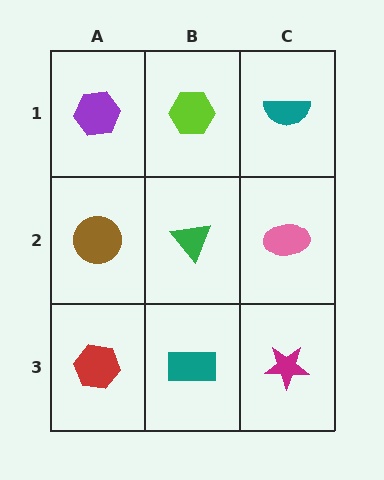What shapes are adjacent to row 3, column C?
A pink ellipse (row 2, column C), a teal rectangle (row 3, column B).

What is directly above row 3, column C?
A pink ellipse.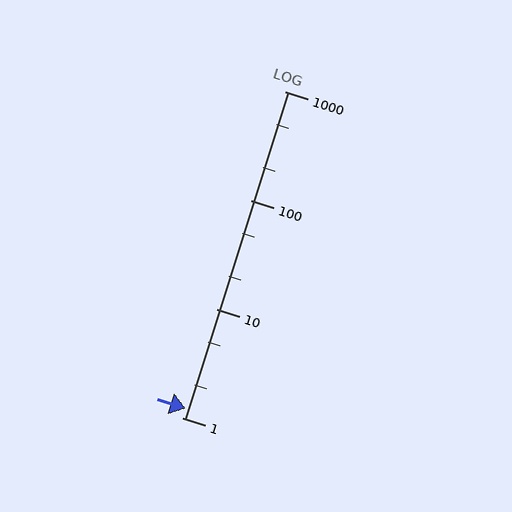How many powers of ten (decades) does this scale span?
The scale spans 3 decades, from 1 to 1000.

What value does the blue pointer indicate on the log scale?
The pointer indicates approximately 1.2.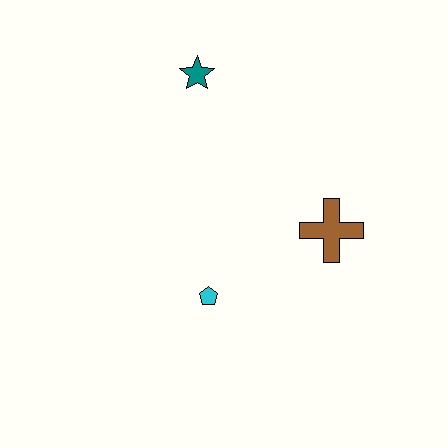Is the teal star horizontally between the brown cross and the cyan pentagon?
No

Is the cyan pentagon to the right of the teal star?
Yes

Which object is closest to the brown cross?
The cyan pentagon is closest to the brown cross.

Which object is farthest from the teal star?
The cyan pentagon is farthest from the teal star.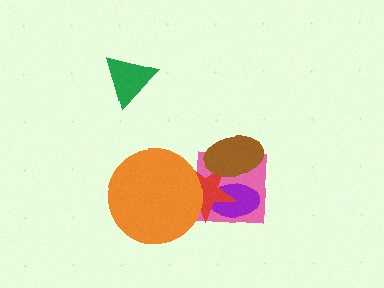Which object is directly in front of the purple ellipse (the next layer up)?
The red star is directly in front of the purple ellipse.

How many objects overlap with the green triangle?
0 objects overlap with the green triangle.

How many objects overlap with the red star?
4 objects overlap with the red star.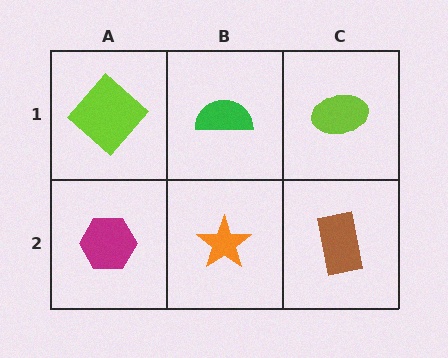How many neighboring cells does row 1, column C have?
2.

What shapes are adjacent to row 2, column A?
A lime diamond (row 1, column A), an orange star (row 2, column B).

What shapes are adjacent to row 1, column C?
A brown rectangle (row 2, column C), a green semicircle (row 1, column B).